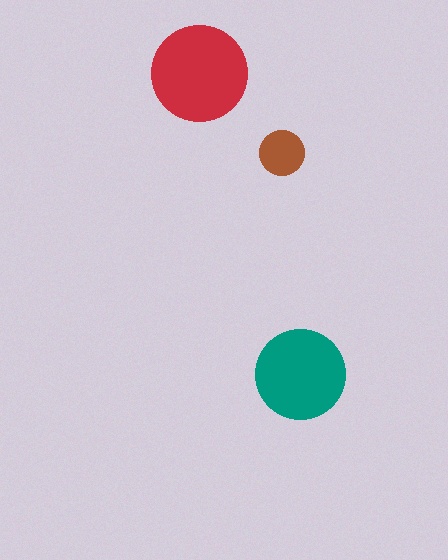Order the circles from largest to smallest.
the red one, the teal one, the brown one.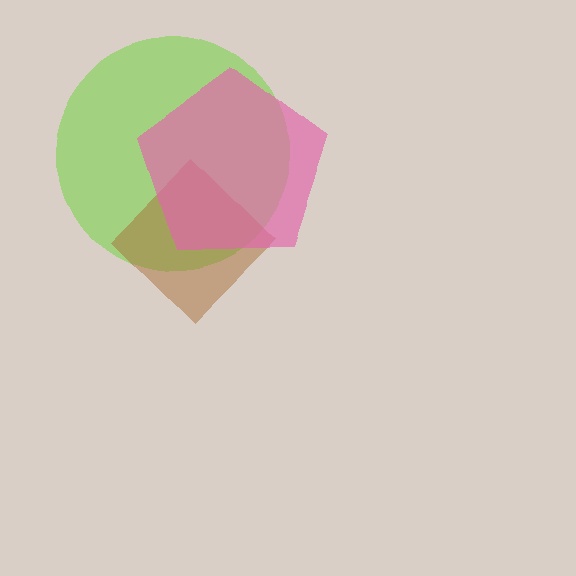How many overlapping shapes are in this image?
There are 3 overlapping shapes in the image.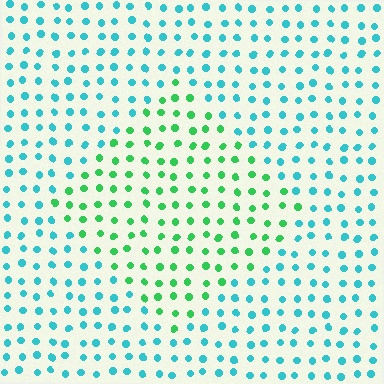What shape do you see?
I see a diamond.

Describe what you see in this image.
The image is filled with small cyan elements in a uniform arrangement. A diamond-shaped region is visible where the elements are tinted to a slightly different hue, forming a subtle color boundary.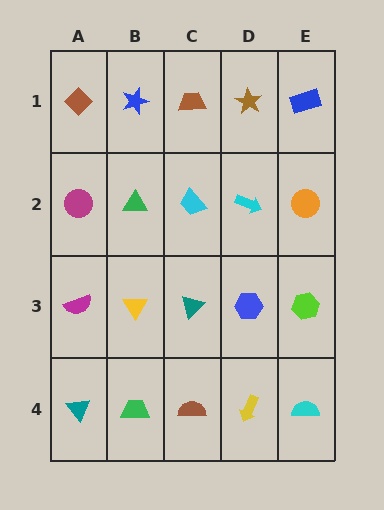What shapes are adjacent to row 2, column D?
A brown star (row 1, column D), a blue hexagon (row 3, column D), a cyan trapezoid (row 2, column C), an orange circle (row 2, column E).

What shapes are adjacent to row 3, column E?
An orange circle (row 2, column E), a cyan semicircle (row 4, column E), a blue hexagon (row 3, column D).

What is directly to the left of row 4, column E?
A yellow arrow.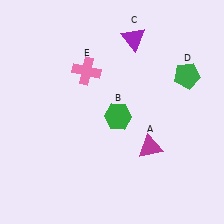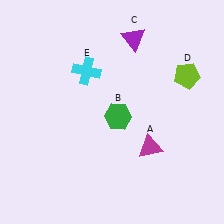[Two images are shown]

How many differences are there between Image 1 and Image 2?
There are 2 differences between the two images.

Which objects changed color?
D changed from green to lime. E changed from pink to cyan.